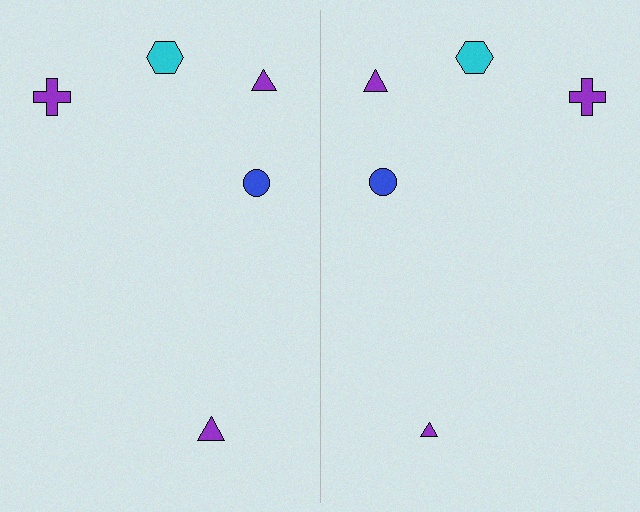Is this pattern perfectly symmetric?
No, the pattern is not perfectly symmetric. The purple triangle on the right side has a different size than its mirror counterpart.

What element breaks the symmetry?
The purple triangle on the right side has a different size than its mirror counterpart.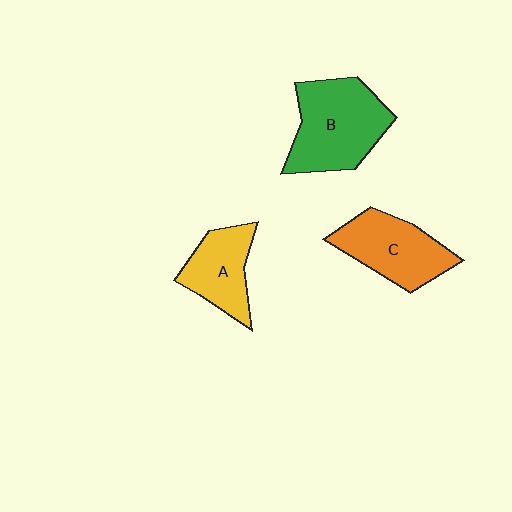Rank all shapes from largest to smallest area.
From largest to smallest: B (green), C (orange), A (yellow).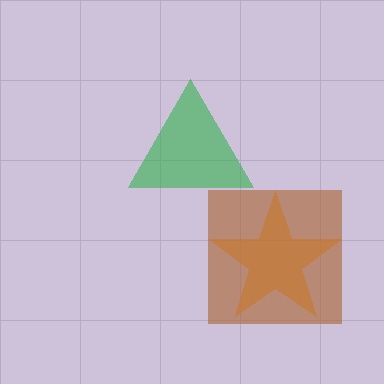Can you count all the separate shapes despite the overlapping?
Yes, there are 3 separate shapes.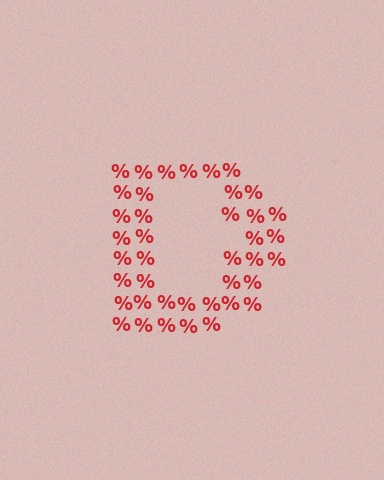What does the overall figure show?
The overall figure shows the letter D.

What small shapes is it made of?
It is made of small percent signs.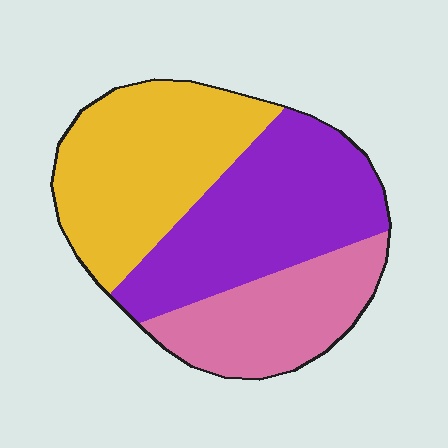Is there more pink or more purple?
Purple.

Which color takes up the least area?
Pink, at roughly 25%.